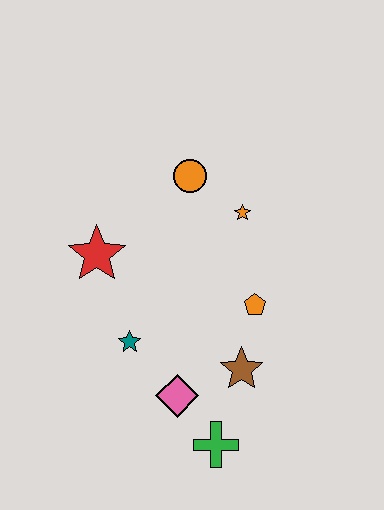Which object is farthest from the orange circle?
The green cross is farthest from the orange circle.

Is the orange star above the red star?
Yes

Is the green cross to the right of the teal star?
Yes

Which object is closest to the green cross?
The pink diamond is closest to the green cross.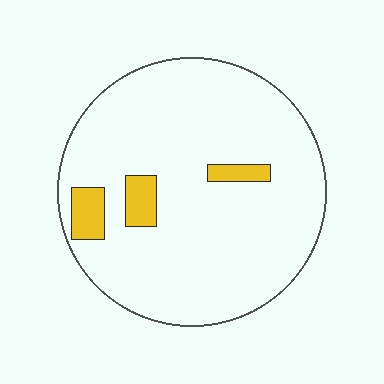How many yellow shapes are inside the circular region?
3.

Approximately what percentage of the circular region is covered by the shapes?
Approximately 10%.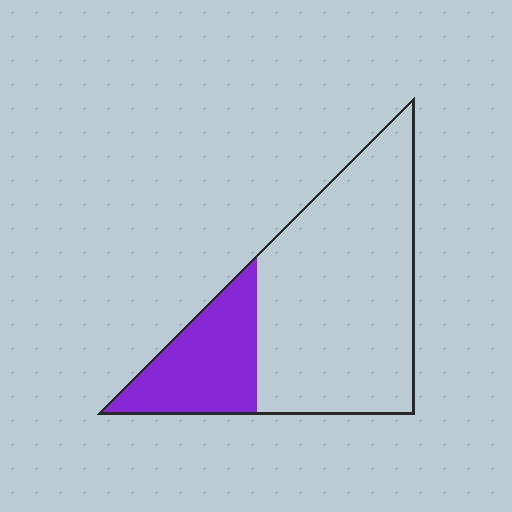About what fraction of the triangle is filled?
About one quarter (1/4).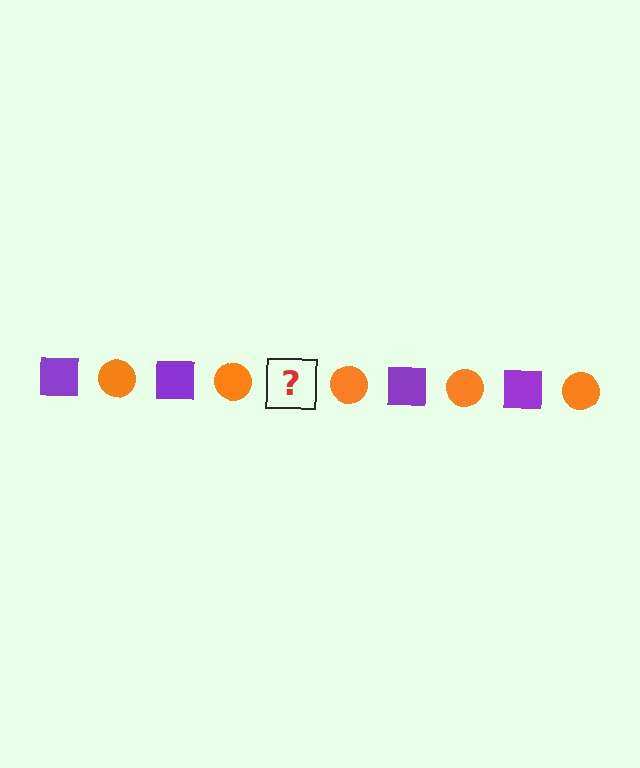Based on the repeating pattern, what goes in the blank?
The blank should be a purple square.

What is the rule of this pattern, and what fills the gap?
The rule is that the pattern alternates between purple square and orange circle. The gap should be filled with a purple square.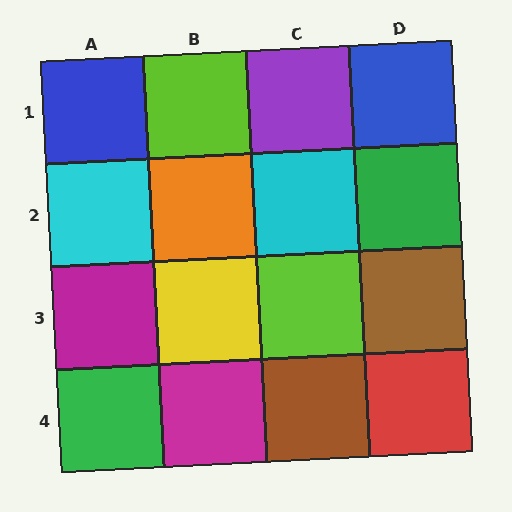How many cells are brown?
2 cells are brown.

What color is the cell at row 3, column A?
Magenta.